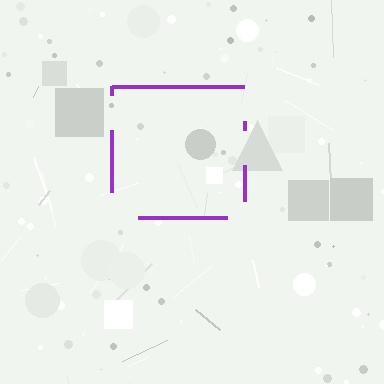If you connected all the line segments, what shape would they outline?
They would outline a square.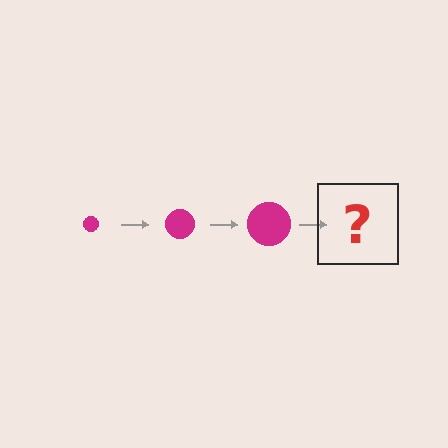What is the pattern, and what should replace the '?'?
The pattern is that the circle gets progressively larger each step. The '?' should be a magenta circle, larger than the previous one.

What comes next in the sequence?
The next element should be a magenta circle, larger than the previous one.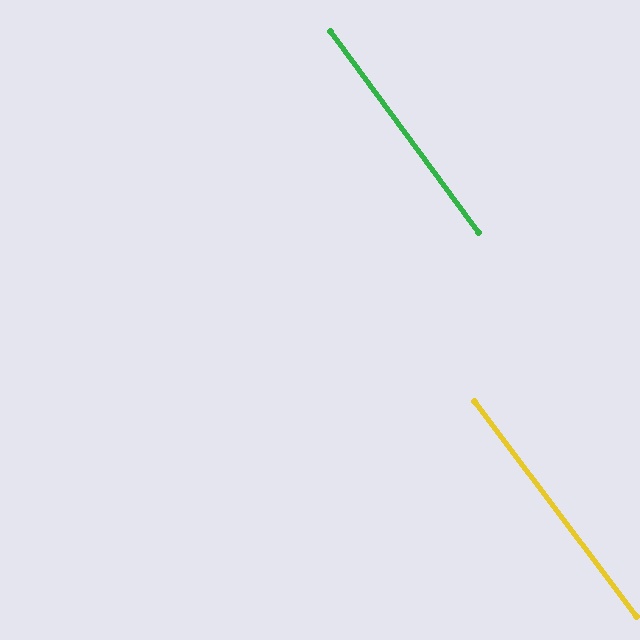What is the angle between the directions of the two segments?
Approximately 1 degree.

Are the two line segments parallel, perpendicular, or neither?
Parallel — their directions differ by only 0.7°.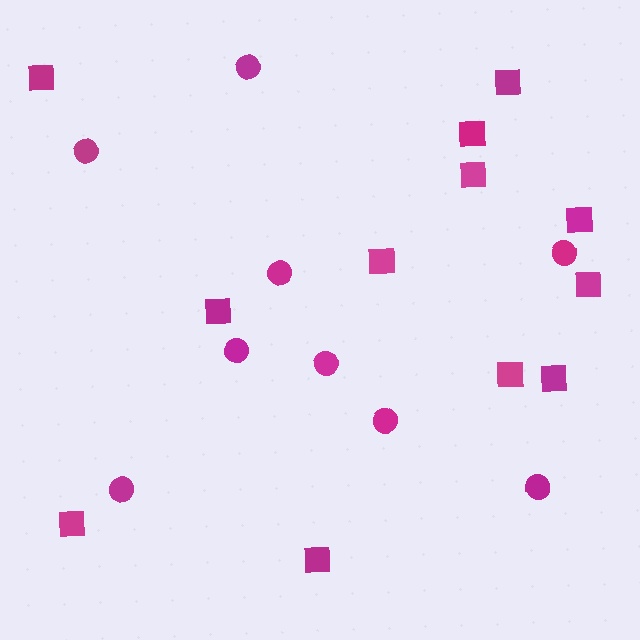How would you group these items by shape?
There are 2 groups: one group of squares (12) and one group of circles (9).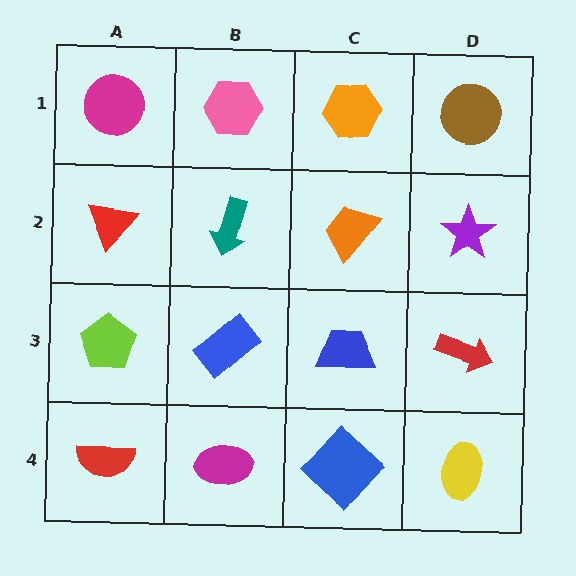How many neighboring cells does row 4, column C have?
3.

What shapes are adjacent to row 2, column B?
A pink hexagon (row 1, column B), a blue rectangle (row 3, column B), a red triangle (row 2, column A), an orange trapezoid (row 2, column C).